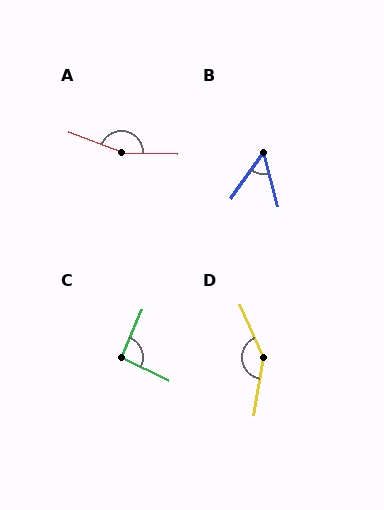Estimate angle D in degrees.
Approximately 147 degrees.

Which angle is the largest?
A, at approximately 160 degrees.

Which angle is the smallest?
B, at approximately 50 degrees.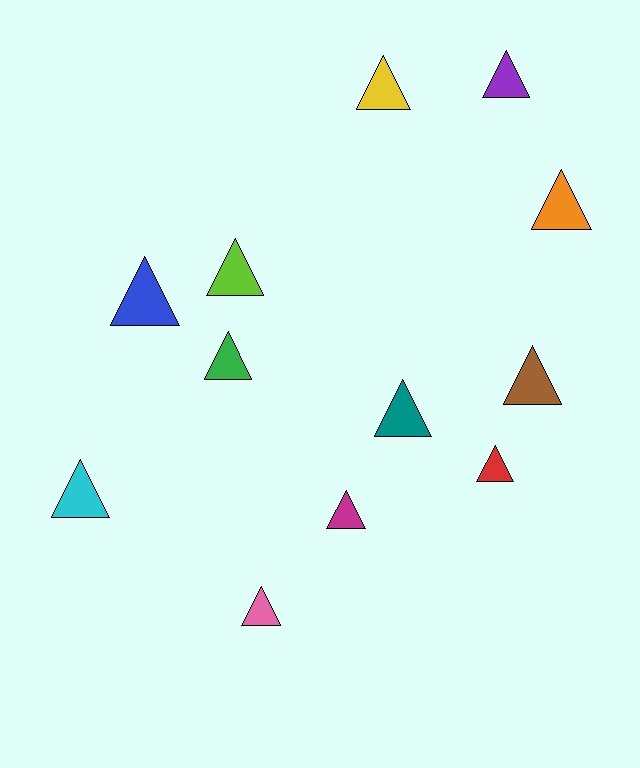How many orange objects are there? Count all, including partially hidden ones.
There is 1 orange object.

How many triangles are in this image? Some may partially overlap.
There are 12 triangles.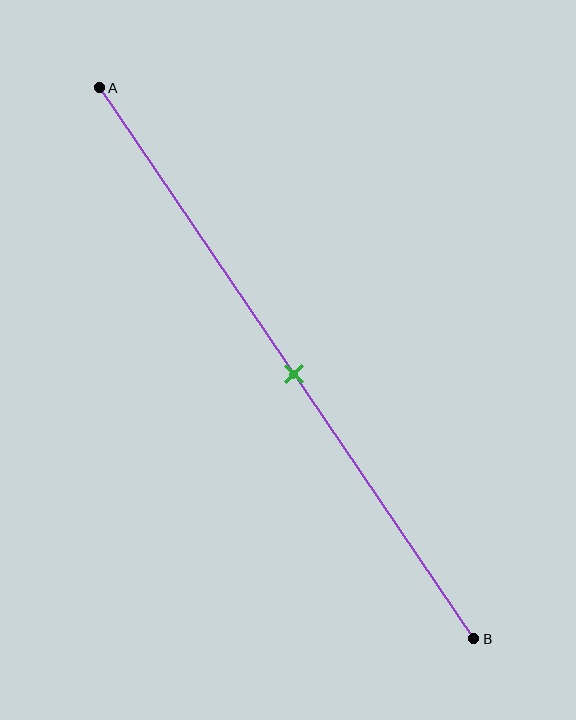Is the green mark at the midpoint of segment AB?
Yes, the mark is approximately at the midpoint.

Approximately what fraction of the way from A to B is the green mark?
The green mark is approximately 50% of the way from A to B.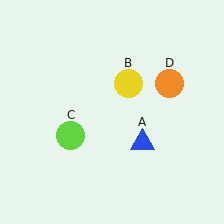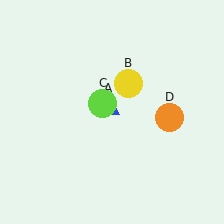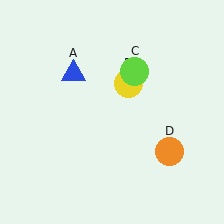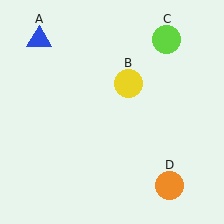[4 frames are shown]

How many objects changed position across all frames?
3 objects changed position: blue triangle (object A), lime circle (object C), orange circle (object D).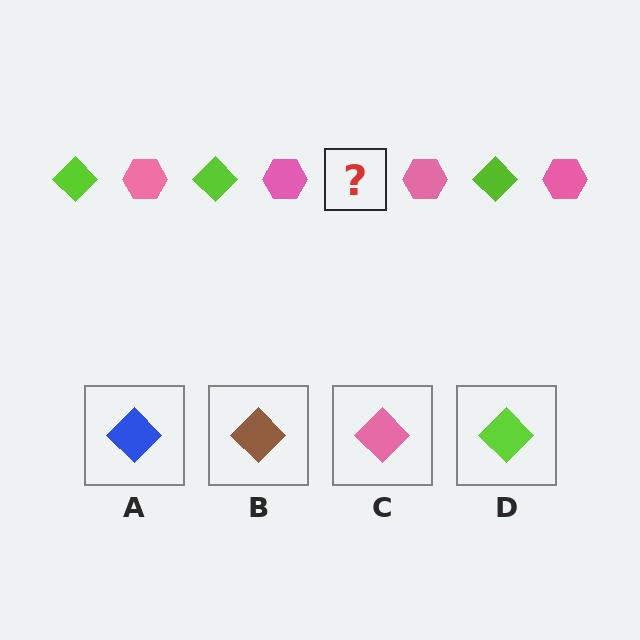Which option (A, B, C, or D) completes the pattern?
D.